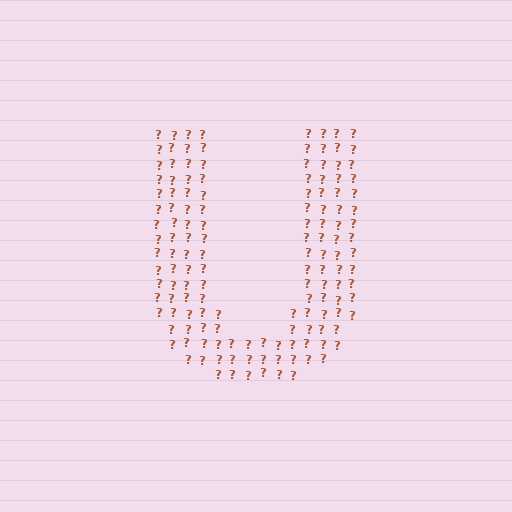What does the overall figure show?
The overall figure shows the letter U.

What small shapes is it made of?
It is made of small question marks.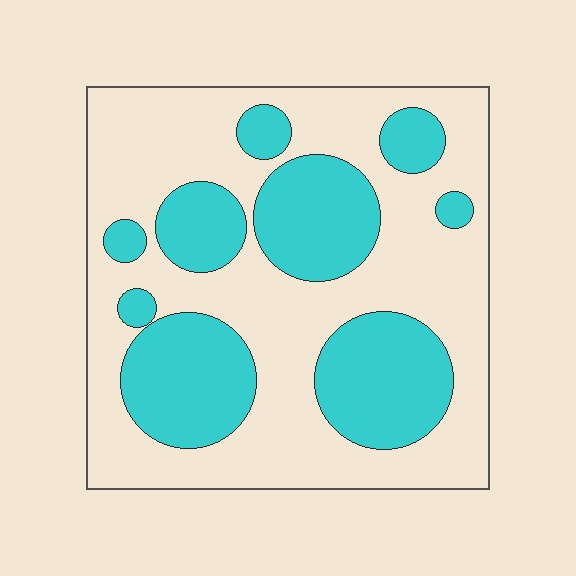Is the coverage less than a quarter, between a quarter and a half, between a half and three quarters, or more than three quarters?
Between a quarter and a half.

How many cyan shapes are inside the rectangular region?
9.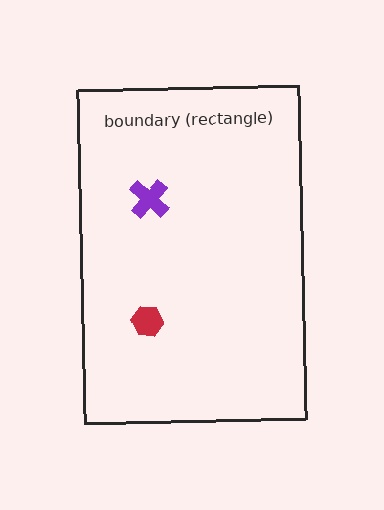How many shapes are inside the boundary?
2 inside, 0 outside.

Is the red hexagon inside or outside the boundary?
Inside.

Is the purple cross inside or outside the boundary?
Inside.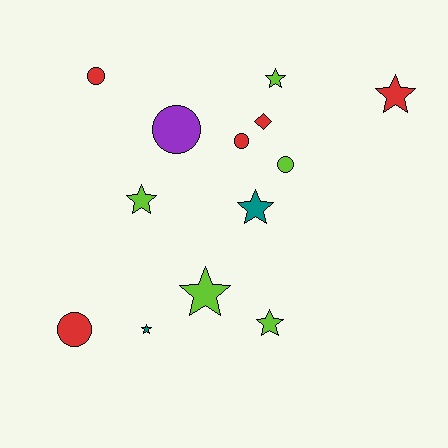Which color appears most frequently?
Red, with 5 objects.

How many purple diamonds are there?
There are no purple diamonds.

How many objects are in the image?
There are 13 objects.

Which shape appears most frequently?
Star, with 7 objects.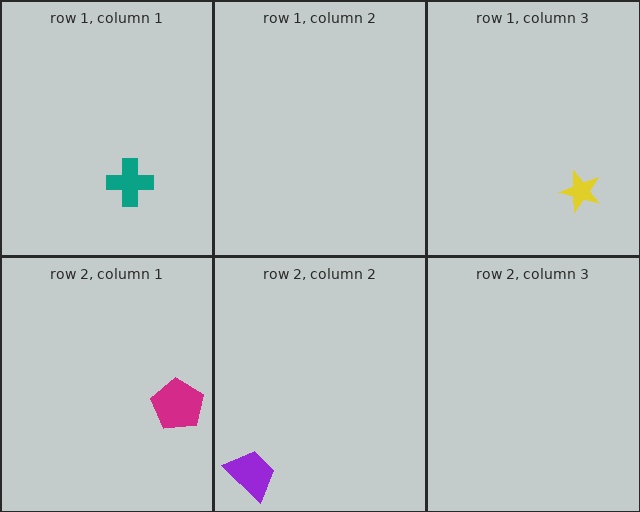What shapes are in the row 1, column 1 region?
The teal cross.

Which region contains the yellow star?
The row 1, column 3 region.